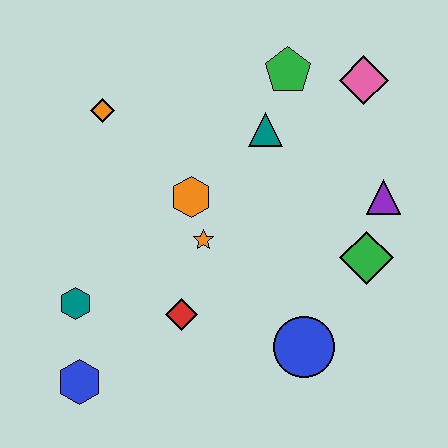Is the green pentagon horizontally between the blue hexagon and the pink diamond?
Yes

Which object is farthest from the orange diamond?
The blue circle is farthest from the orange diamond.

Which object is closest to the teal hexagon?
The blue hexagon is closest to the teal hexagon.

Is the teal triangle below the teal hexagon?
No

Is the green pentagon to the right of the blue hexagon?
Yes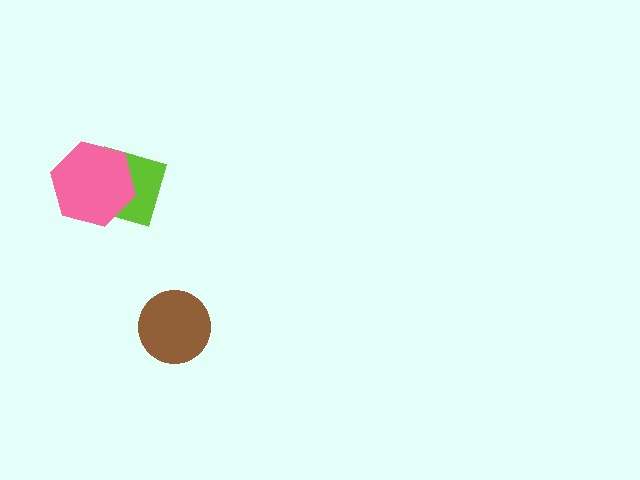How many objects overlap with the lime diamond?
1 object overlaps with the lime diamond.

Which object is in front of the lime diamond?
The pink hexagon is in front of the lime diamond.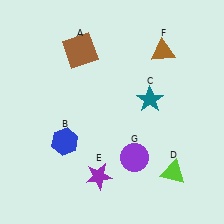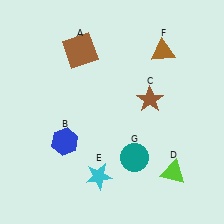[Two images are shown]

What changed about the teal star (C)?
In Image 1, C is teal. In Image 2, it changed to brown.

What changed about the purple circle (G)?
In Image 1, G is purple. In Image 2, it changed to teal.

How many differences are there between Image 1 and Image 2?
There are 3 differences between the two images.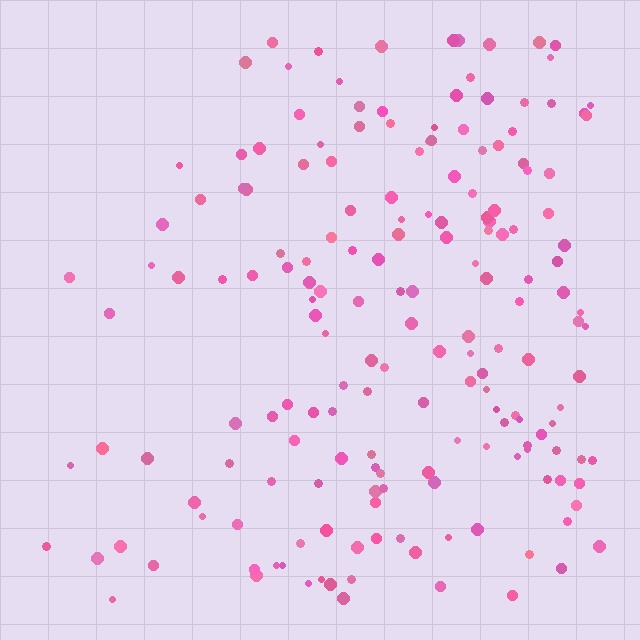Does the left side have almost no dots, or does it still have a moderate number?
Still a moderate number, just noticeably fewer than the right.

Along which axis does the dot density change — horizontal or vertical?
Horizontal.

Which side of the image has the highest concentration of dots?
The right.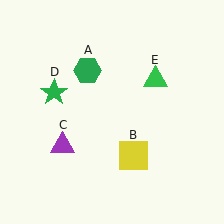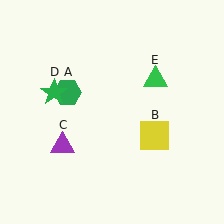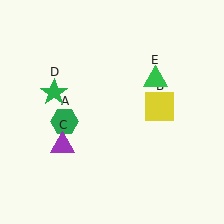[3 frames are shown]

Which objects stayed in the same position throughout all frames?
Purple triangle (object C) and green star (object D) and green triangle (object E) remained stationary.